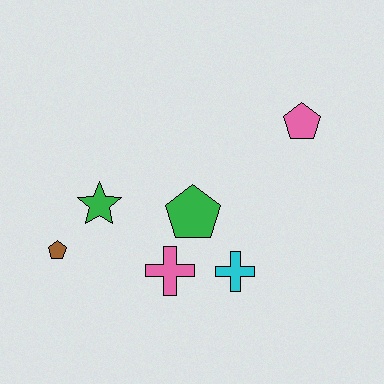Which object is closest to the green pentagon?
The pink cross is closest to the green pentagon.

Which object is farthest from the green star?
The pink pentagon is farthest from the green star.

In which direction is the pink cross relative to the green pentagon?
The pink cross is below the green pentagon.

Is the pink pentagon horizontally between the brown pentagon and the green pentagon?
No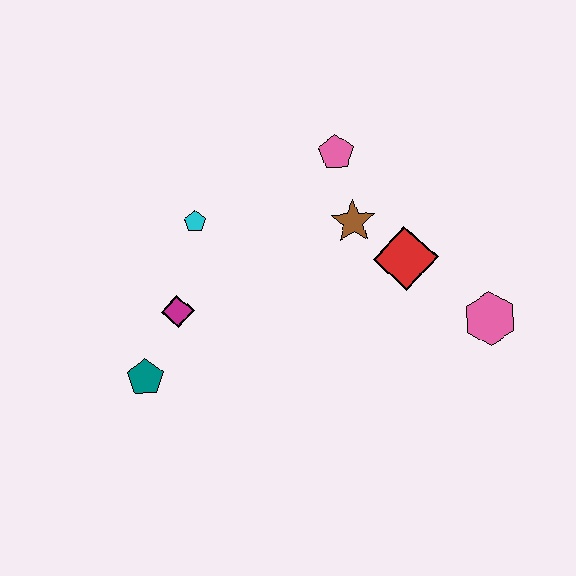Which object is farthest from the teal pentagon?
The pink hexagon is farthest from the teal pentagon.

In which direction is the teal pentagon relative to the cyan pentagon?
The teal pentagon is below the cyan pentagon.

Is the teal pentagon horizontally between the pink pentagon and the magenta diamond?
No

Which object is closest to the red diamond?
The brown star is closest to the red diamond.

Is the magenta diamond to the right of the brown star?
No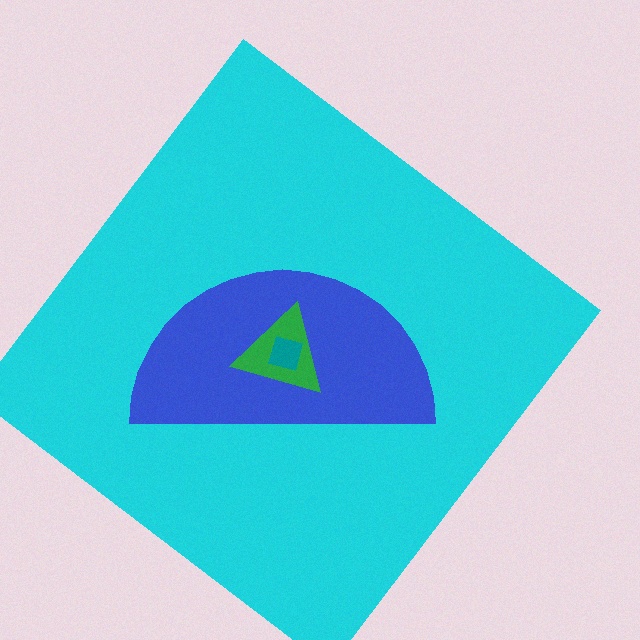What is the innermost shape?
The teal diamond.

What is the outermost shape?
The cyan diamond.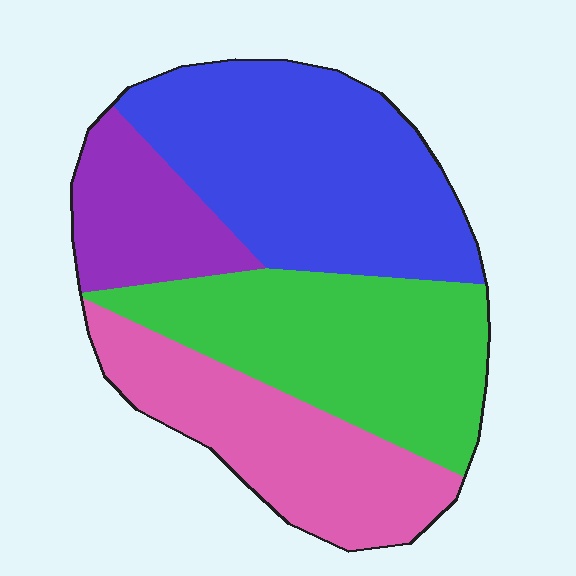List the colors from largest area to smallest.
From largest to smallest: blue, green, pink, purple.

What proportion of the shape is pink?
Pink covers 23% of the shape.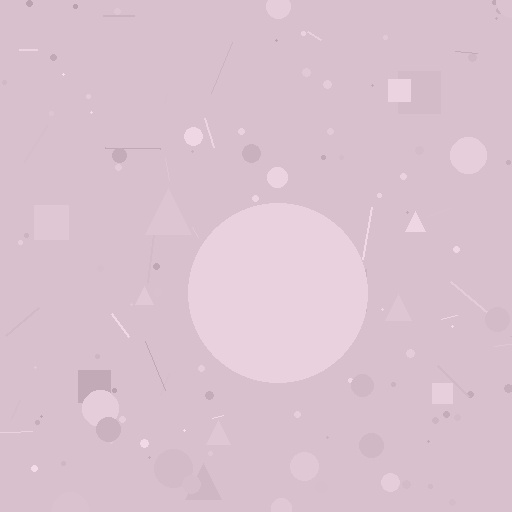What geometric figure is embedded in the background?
A circle is embedded in the background.